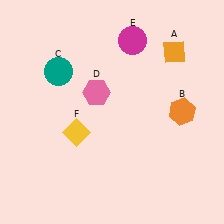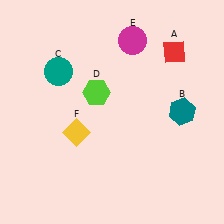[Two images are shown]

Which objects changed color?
A changed from orange to red. B changed from orange to teal. D changed from pink to lime.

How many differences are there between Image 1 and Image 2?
There are 3 differences between the two images.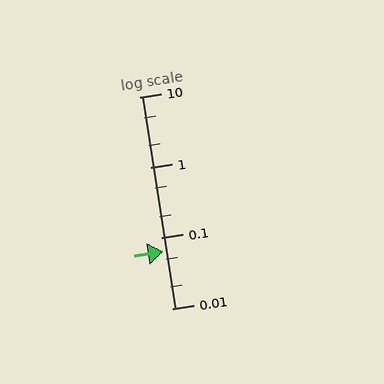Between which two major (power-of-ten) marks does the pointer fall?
The pointer is between 0.01 and 0.1.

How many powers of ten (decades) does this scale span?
The scale spans 3 decades, from 0.01 to 10.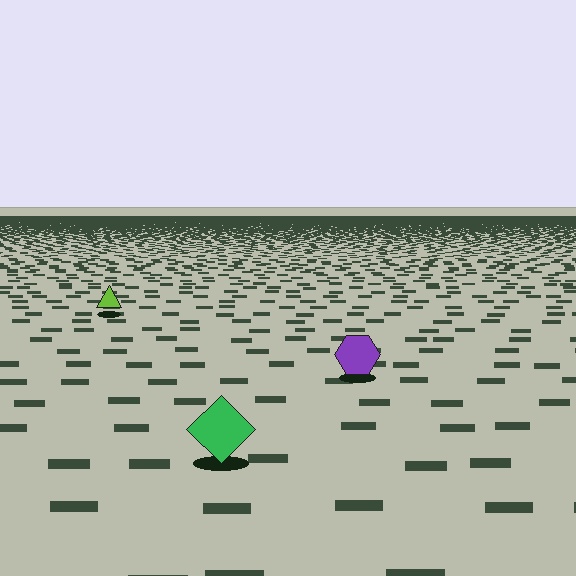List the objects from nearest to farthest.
From nearest to farthest: the green diamond, the purple hexagon, the lime triangle.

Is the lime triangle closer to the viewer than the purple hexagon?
No. The purple hexagon is closer — you can tell from the texture gradient: the ground texture is coarser near it.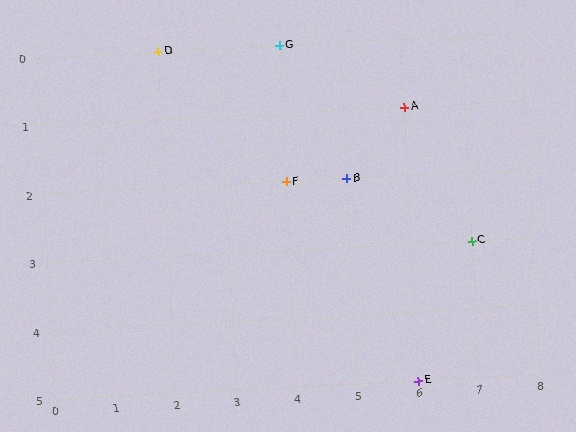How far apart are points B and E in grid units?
Points B and E are 1 column and 3 rows apart (about 3.2 grid units diagonally).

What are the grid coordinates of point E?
Point E is at grid coordinates (6, 5).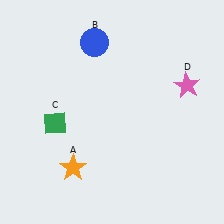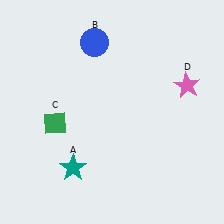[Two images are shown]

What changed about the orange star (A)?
In Image 1, A is orange. In Image 2, it changed to teal.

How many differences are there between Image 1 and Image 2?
There is 1 difference between the two images.